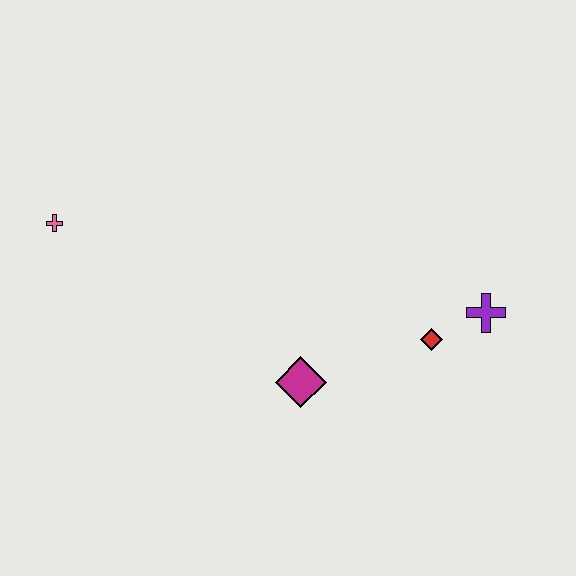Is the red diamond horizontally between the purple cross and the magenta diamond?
Yes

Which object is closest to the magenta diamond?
The red diamond is closest to the magenta diamond.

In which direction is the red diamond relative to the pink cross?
The red diamond is to the right of the pink cross.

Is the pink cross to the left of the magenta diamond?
Yes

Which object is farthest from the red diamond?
The pink cross is farthest from the red diamond.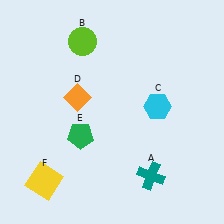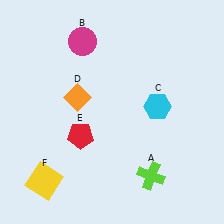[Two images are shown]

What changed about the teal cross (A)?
In Image 1, A is teal. In Image 2, it changed to lime.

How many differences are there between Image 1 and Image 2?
There are 3 differences between the two images.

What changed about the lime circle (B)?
In Image 1, B is lime. In Image 2, it changed to magenta.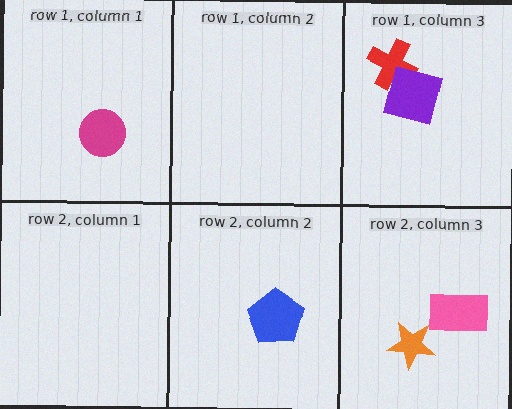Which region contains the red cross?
The row 1, column 3 region.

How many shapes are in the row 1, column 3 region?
2.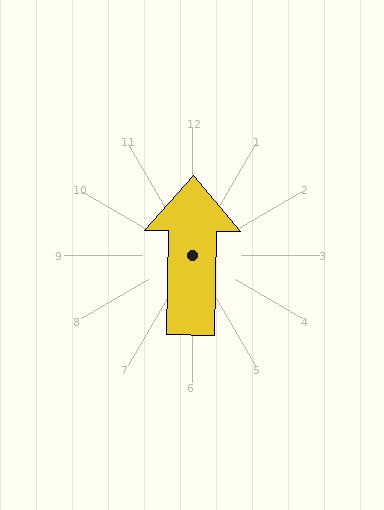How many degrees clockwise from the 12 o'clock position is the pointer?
Approximately 1 degrees.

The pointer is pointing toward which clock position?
Roughly 12 o'clock.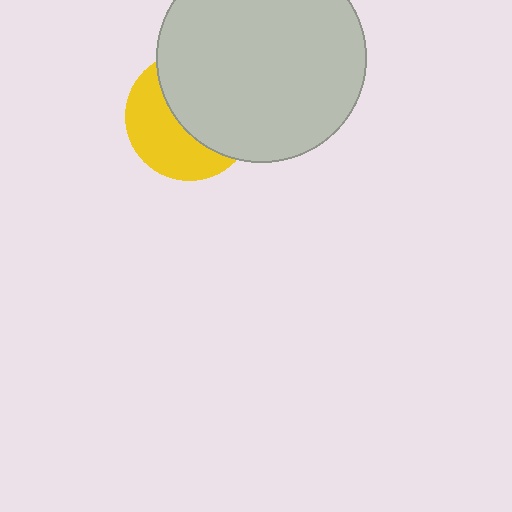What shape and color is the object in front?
The object in front is a light gray circle.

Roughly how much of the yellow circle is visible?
A small part of it is visible (roughly 45%).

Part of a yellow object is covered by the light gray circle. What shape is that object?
It is a circle.